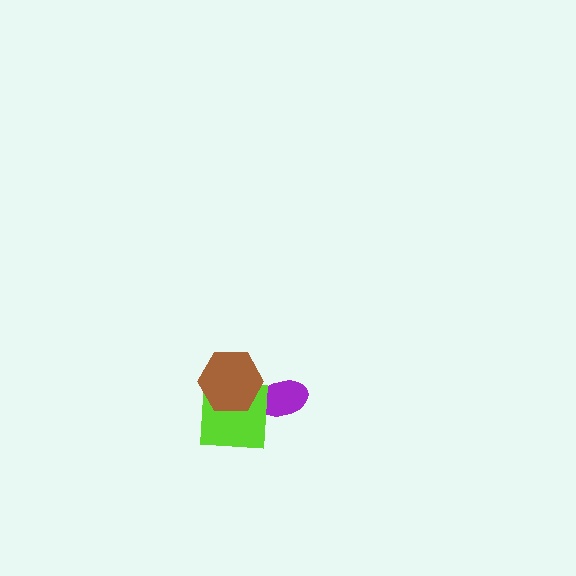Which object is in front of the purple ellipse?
The lime square is in front of the purple ellipse.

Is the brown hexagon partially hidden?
No, no other shape covers it.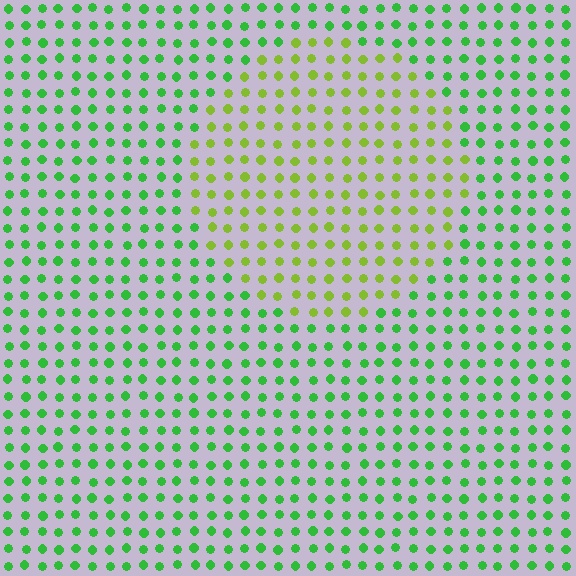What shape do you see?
I see a circle.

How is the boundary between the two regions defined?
The boundary is defined purely by a slight shift in hue (about 40 degrees). Spacing, size, and orientation are identical on both sides.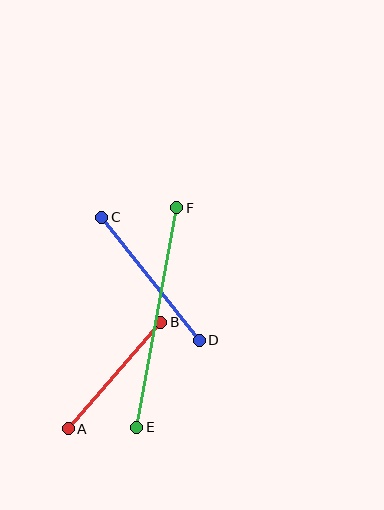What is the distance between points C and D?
The distance is approximately 157 pixels.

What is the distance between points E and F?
The distance is approximately 223 pixels.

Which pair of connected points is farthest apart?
Points E and F are farthest apart.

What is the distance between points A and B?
The distance is approximately 141 pixels.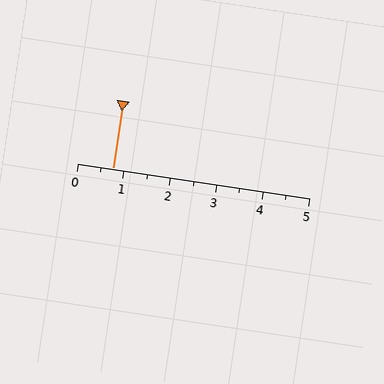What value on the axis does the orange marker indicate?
The marker indicates approximately 0.8.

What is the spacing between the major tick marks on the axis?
The major ticks are spaced 1 apart.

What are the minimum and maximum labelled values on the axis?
The axis runs from 0 to 5.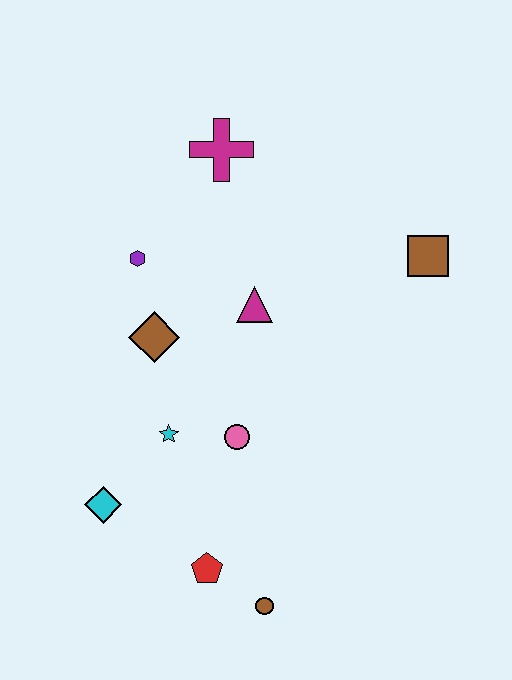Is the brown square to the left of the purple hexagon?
No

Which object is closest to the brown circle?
The red pentagon is closest to the brown circle.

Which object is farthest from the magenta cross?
The brown circle is farthest from the magenta cross.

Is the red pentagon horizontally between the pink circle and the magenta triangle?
No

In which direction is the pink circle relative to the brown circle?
The pink circle is above the brown circle.